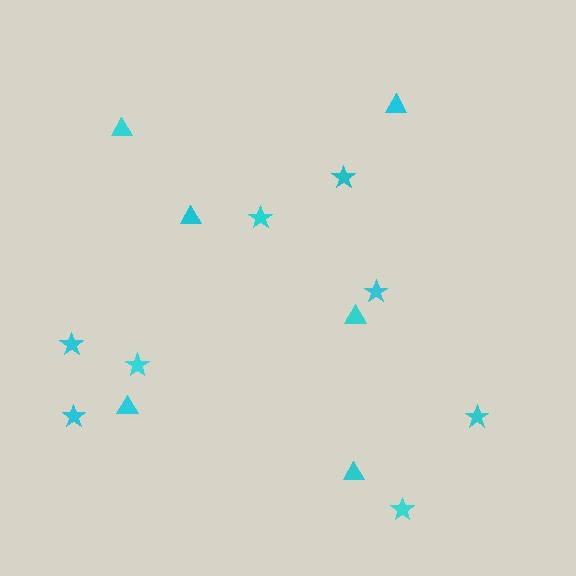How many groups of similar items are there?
There are 2 groups: one group of triangles (6) and one group of stars (8).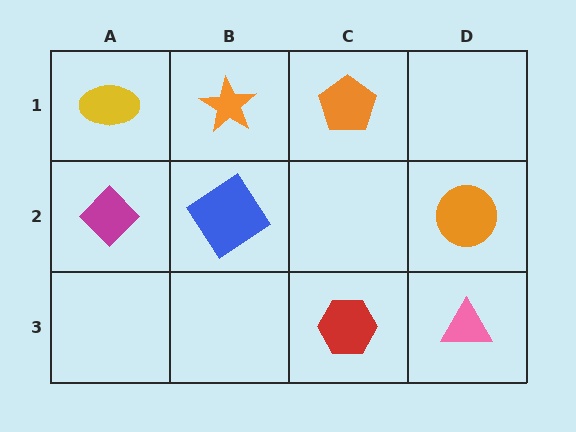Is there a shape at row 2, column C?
No, that cell is empty.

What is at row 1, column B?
An orange star.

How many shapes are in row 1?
3 shapes.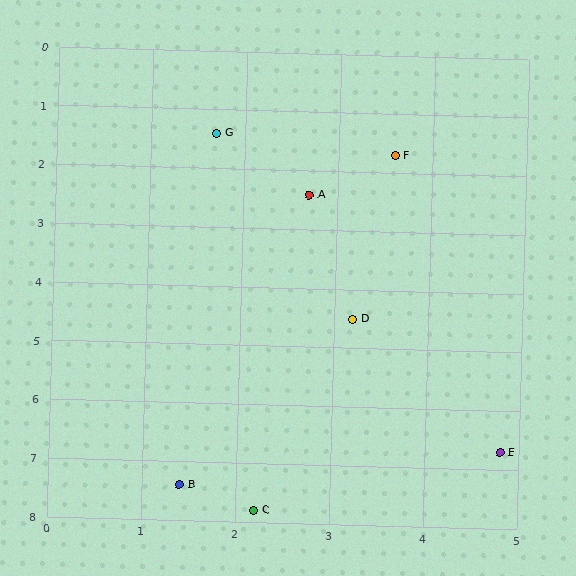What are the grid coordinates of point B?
Point B is at approximately (1.4, 7.4).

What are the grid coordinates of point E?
Point E is at approximately (4.8, 6.7).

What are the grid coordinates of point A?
Point A is at approximately (2.7, 2.4).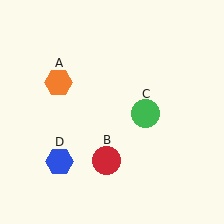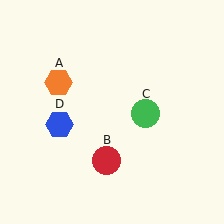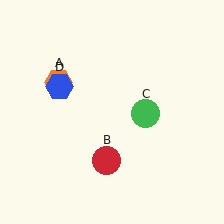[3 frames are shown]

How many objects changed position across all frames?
1 object changed position: blue hexagon (object D).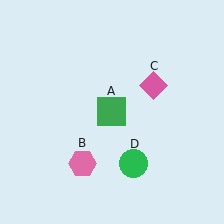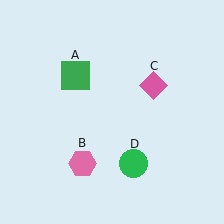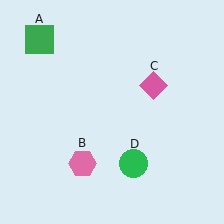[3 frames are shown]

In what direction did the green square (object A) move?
The green square (object A) moved up and to the left.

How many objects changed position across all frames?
1 object changed position: green square (object A).